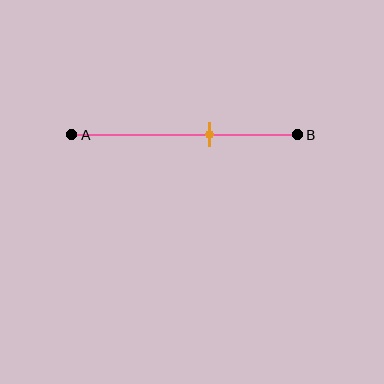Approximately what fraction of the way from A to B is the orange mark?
The orange mark is approximately 60% of the way from A to B.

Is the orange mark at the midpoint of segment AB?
No, the mark is at about 60% from A, not at the 50% midpoint.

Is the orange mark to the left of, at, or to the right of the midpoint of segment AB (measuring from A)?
The orange mark is to the right of the midpoint of segment AB.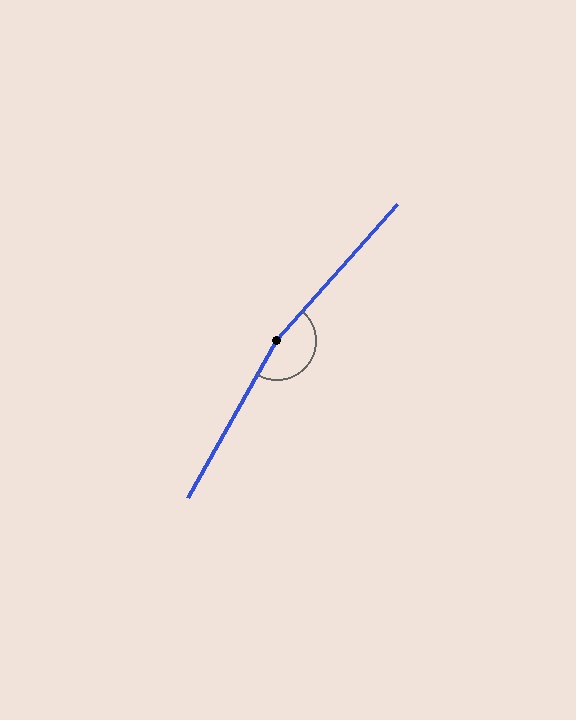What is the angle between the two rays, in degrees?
Approximately 168 degrees.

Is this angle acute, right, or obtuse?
It is obtuse.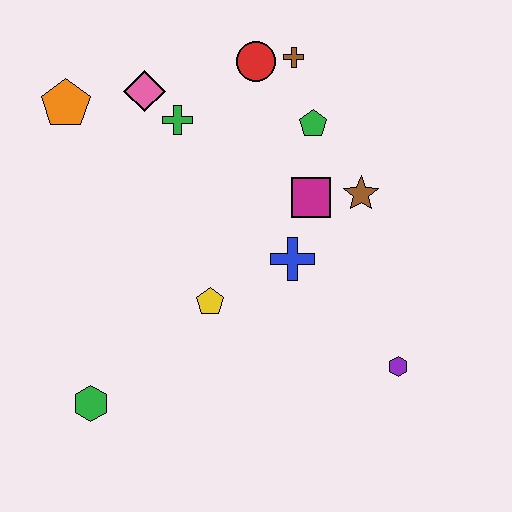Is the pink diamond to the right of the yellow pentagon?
No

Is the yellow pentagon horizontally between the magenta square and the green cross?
Yes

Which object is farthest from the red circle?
The green hexagon is farthest from the red circle.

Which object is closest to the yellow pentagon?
The blue cross is closest to the yellow pentagon.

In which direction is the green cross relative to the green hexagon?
The green cross is above the green hexagon.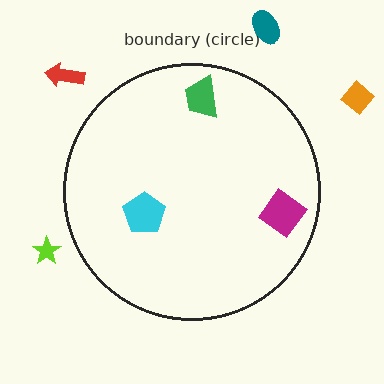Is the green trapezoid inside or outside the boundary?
Inside.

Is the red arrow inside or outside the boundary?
Outside.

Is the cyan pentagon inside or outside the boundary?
Inside.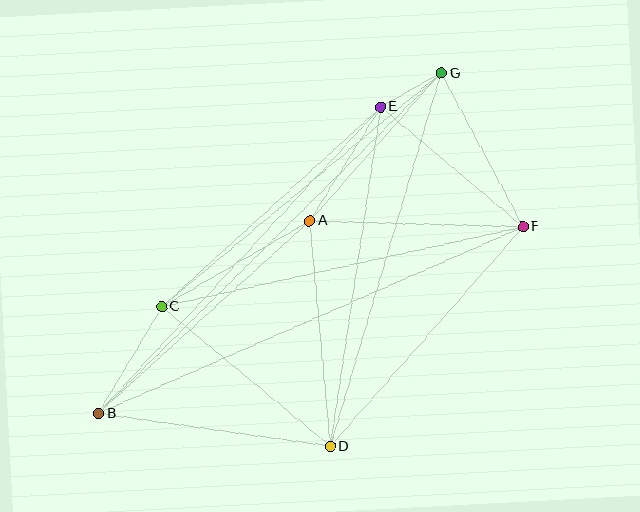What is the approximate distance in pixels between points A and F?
The distance between A and F is approximately 213 pixels.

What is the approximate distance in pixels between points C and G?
The distance between C and G is approximately 364 pixels.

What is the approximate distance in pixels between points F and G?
The distance between F and G is approximately 174 pixels.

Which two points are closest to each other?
Points E and G are closest to each other.